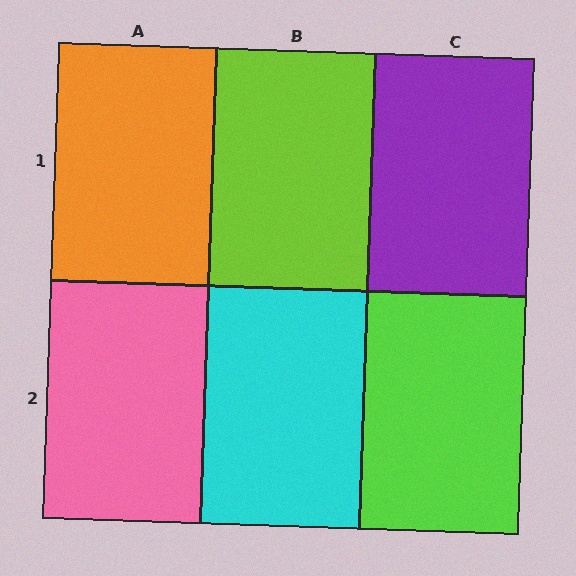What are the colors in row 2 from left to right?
Pink, cyan, lime.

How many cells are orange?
1 cell is orange.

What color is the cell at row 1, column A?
Orange.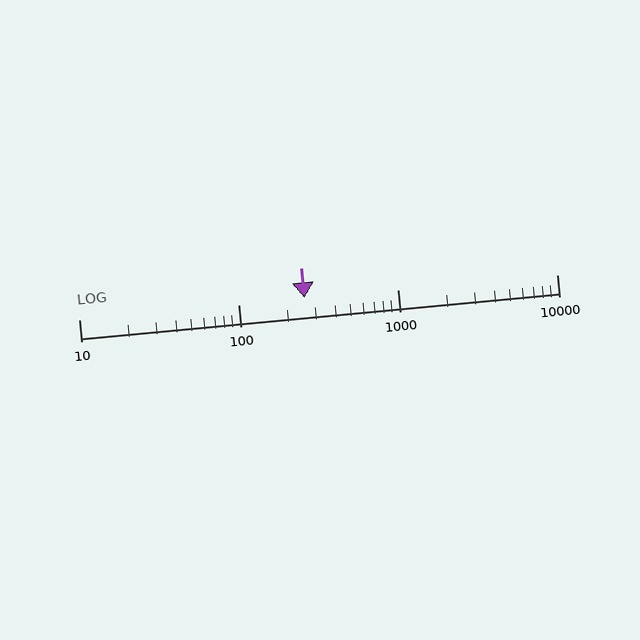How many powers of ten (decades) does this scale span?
The scale spans 3 decades, from 10 to 10000.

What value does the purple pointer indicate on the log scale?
The pointer indicates approximately 260.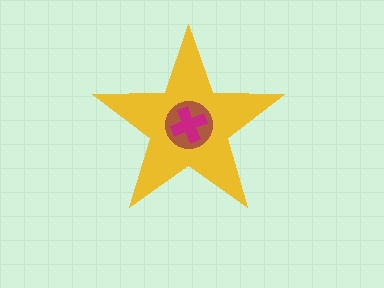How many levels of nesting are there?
3.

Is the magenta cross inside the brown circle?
Yes.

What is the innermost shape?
The magenta cross.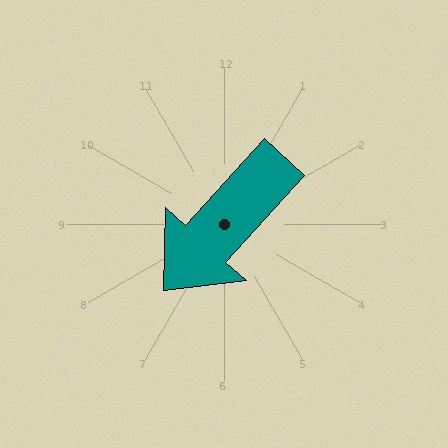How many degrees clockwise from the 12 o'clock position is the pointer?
Approximately 222 degrees.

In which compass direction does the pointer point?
Southwest.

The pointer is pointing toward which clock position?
Roughly 7 o'clock.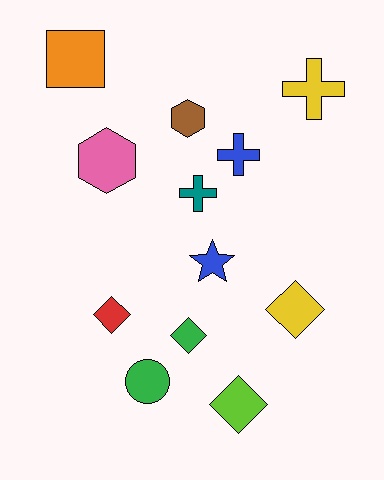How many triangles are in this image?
There are no triangles.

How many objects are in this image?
There are 12 objects.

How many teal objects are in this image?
There is 1 teal object.